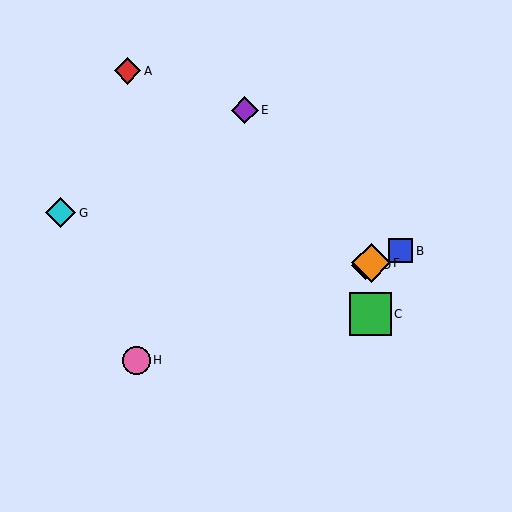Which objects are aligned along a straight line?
Objects B, D, F, H are aligned along a straight line.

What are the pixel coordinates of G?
Object G is at (60, 213).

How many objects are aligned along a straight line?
4 objects (B, D, F, H) are aligned along a straight line.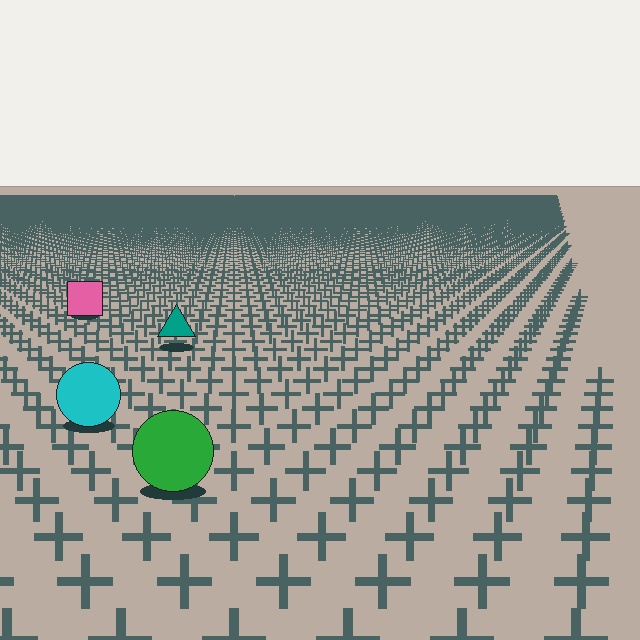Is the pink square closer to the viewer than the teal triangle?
No. The teal triangle is closer — you can tell from the texture gradient: the ground texture is coarser near it.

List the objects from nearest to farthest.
From nearest to farthest: the green circle, the cyan circle, the teal triangle, the pink square.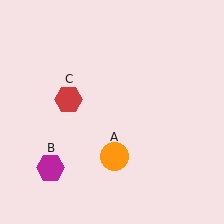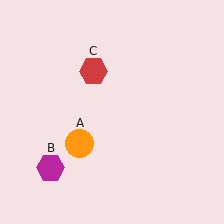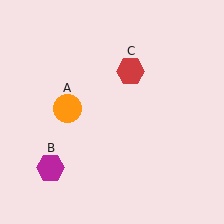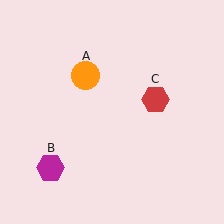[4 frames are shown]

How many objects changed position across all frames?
2 objects changed position: orange circle (object A), red hexagon (object C).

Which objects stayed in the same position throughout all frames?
Magenta hexagon (object B) remained stationary.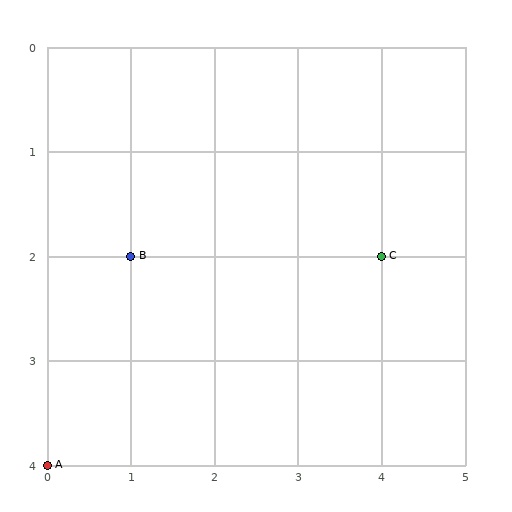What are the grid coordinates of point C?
Point C is at grid coordinates (4, 2).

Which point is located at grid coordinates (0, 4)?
Point A is at (0, 4).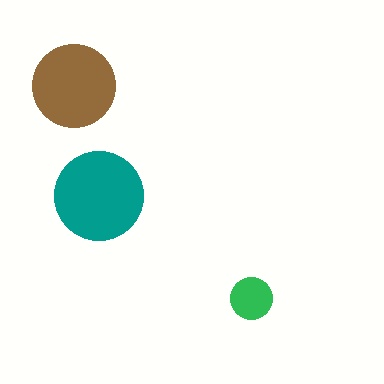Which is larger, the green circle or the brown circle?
The brown one.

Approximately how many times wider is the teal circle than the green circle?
About 2 times wider.